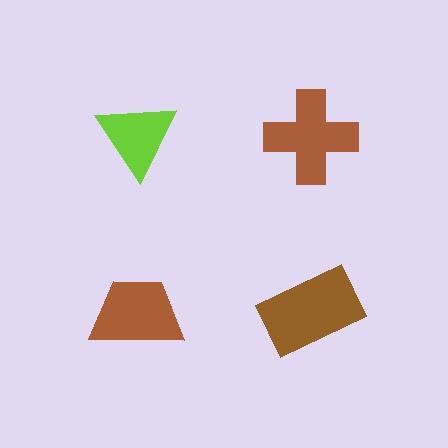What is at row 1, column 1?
A lime triangle.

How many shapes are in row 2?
2 shapes.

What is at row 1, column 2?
A brown cross.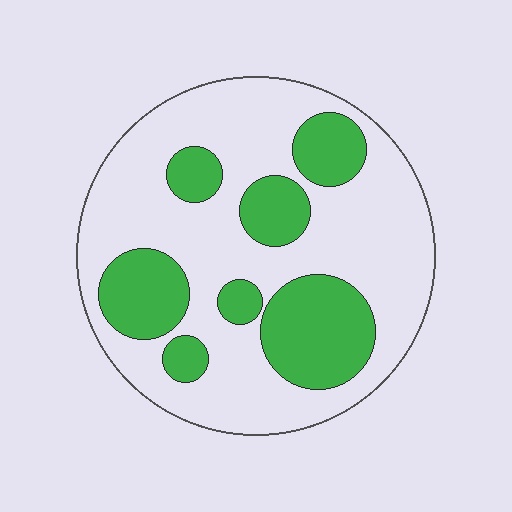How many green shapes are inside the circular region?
7.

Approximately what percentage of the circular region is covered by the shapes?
Approximately 30%.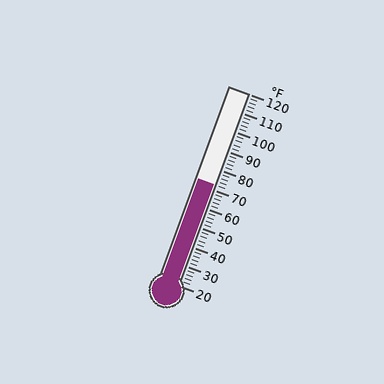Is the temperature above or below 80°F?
The temperature is below 80°F.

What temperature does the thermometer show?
The thermometer shows approximately 72°F.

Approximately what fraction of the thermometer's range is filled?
The thermometer is filled to approximately 50% of its range.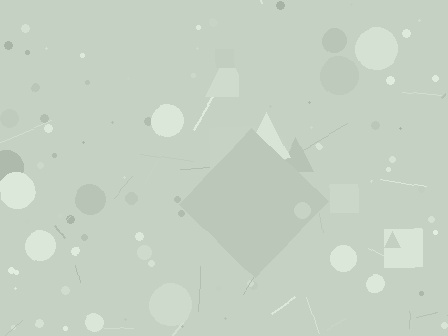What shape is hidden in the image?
A diamond is hidden in the image.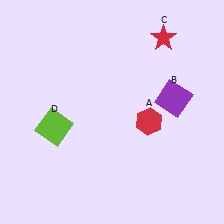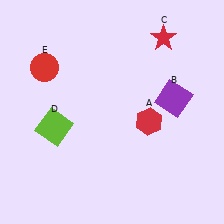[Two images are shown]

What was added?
A red circle (E) was added in Image 2.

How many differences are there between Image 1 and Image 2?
There is 1 difference between the two images.